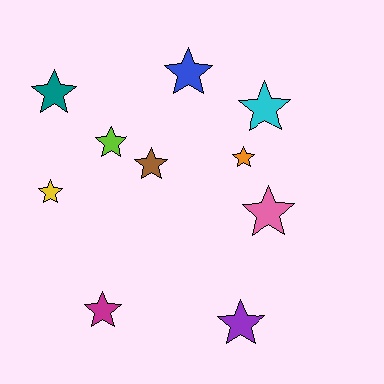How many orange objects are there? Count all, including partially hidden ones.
There is 1 orange object.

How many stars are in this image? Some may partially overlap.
There are 10 stars.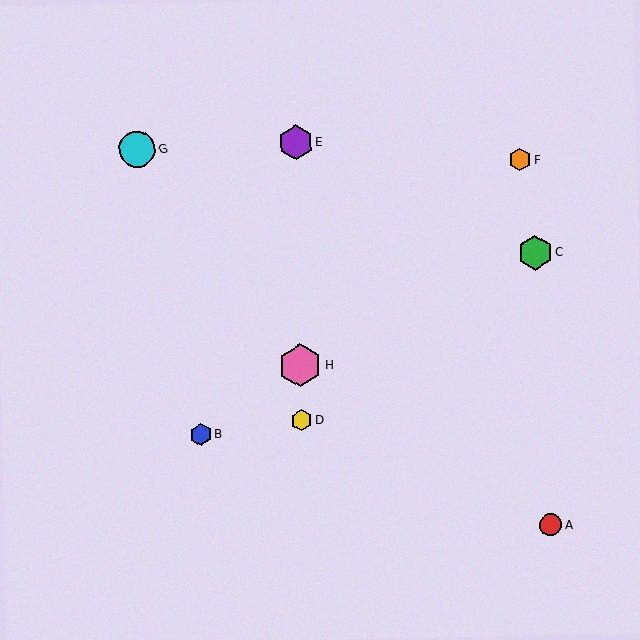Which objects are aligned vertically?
Objects D, E, H are aligned vertically.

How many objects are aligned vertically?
3 objects (D, E, H) are aligned vertically.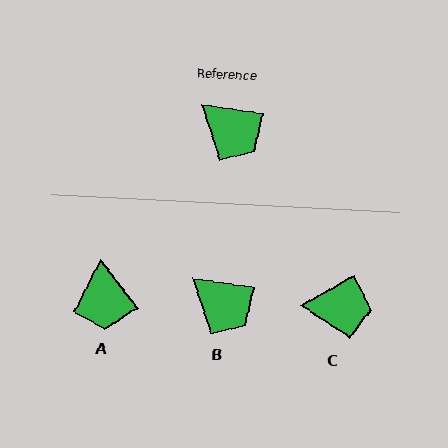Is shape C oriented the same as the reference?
No, it is off by about 39 degrees.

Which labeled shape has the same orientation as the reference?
B.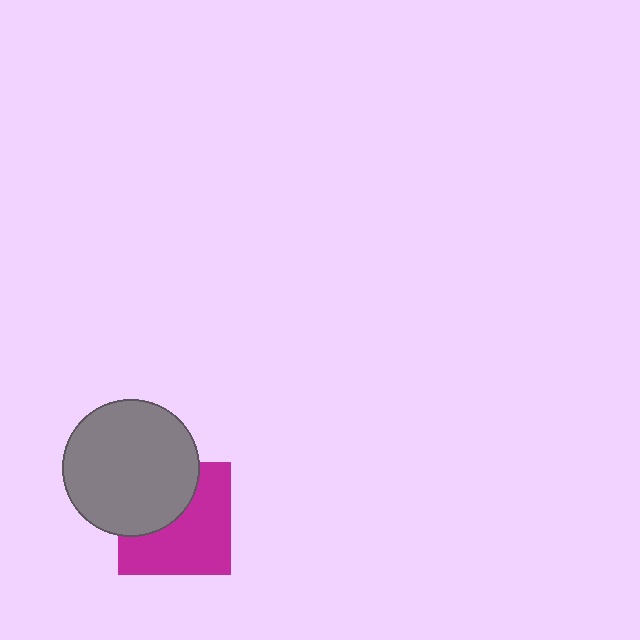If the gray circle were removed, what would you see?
You would see the complete magenta square.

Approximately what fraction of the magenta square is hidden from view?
Roughly 40% of the magenta square is hidden behind the gray circle.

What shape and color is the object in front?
The object in front is a gray circle.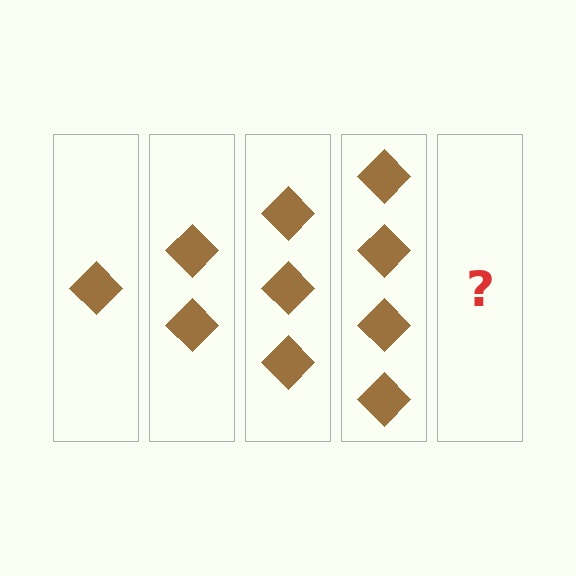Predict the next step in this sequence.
The next step is 5 diamonds.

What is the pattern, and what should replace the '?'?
The pattern is that each step adds one more diamond. The '?' should be 5 diamonds.